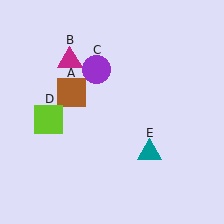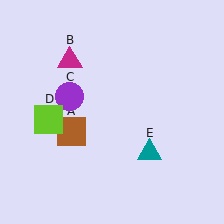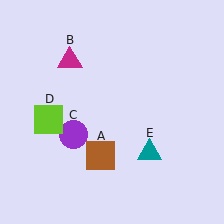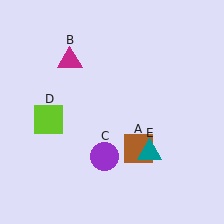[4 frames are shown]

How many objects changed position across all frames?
2 objects changed position: brown square (object A), purple circle (object C).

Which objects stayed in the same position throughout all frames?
Magenta triangle (object B) and lime square (object D) and teal triangle (object E) remained stationary.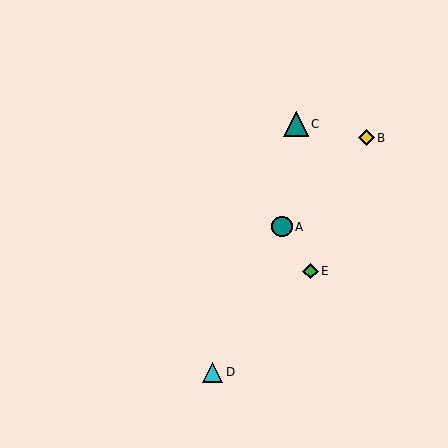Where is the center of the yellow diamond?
The center of the yellow diamond is at (366, 138).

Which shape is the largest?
The teal triangle (labeled C) is the largest.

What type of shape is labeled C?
Shape C is a teal triangle.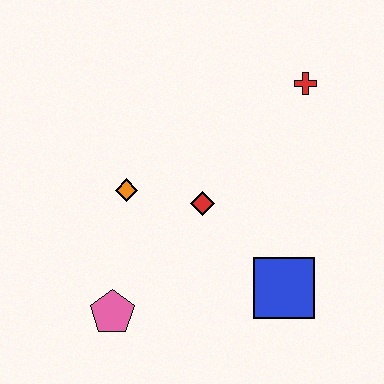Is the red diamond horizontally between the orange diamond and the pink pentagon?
No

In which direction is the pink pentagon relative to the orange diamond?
The pink pentagon is below the orange diamond.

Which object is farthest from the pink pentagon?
The red cross is farthest from the pink pentagon.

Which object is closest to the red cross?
The red diamond is closest to the red cross.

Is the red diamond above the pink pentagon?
Yes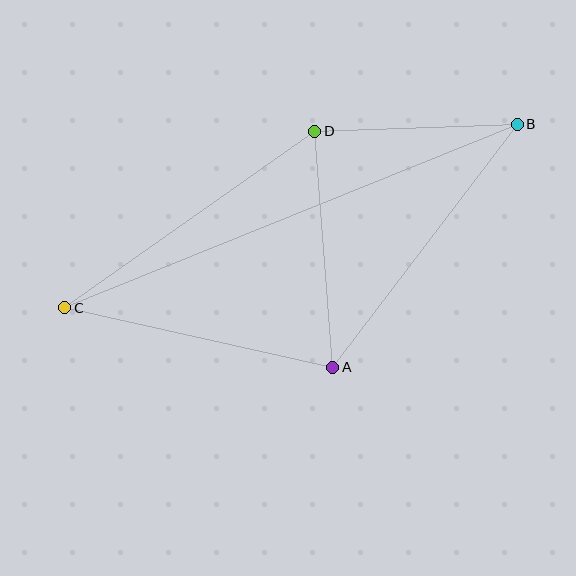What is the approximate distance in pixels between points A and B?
The distance between A and B is approximately 305 pixels.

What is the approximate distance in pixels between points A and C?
The distance between A and C is approximately 274 pixels.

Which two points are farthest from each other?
Points B and C are farthest from each other.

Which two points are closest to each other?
Points B and D are closest to each other.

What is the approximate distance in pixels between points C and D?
The distance between C and D is approximately 306 pixels.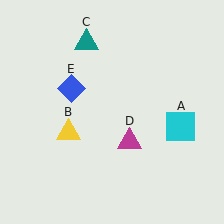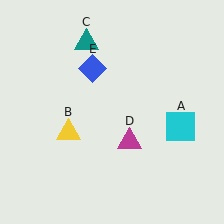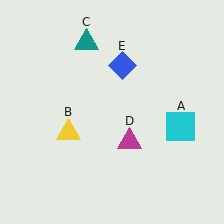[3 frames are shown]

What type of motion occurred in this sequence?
The blue diamond (object E) rotated clockwise around the center of the scene.